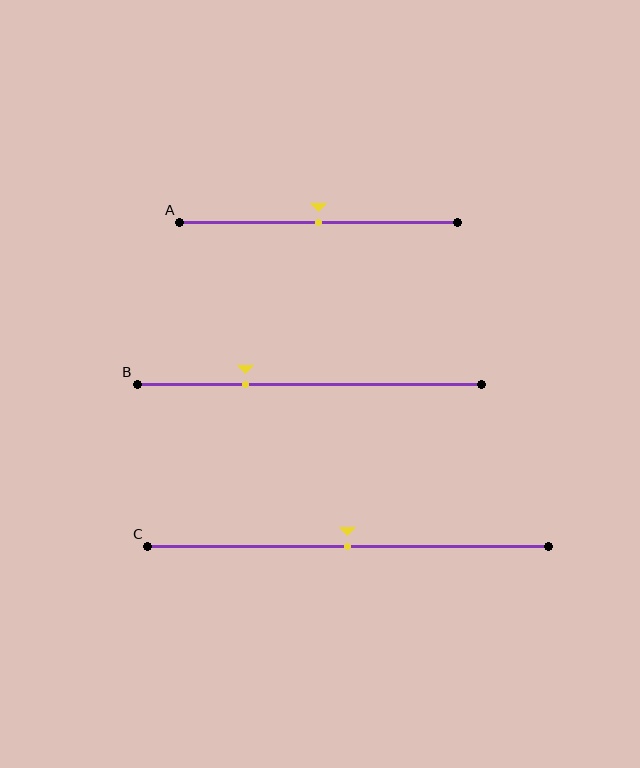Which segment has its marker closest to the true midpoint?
Segment A has its marker closest to the true midpoint.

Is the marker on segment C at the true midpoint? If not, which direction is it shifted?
Yes, the marker on segment C is at the true midpoint.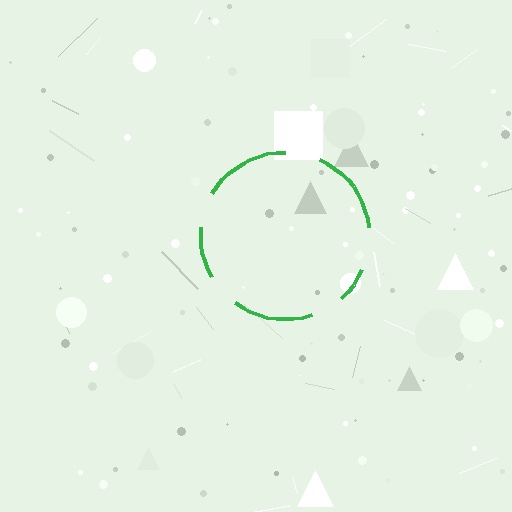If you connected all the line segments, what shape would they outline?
They would outline a circle.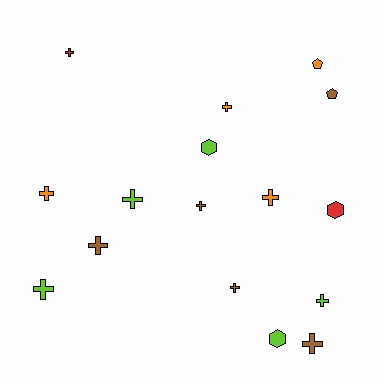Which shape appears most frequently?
Cross, with 11 objects.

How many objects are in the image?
There are 16 objects.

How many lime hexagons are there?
There are 2 lime hexagons.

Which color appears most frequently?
Brown, with 5 objects.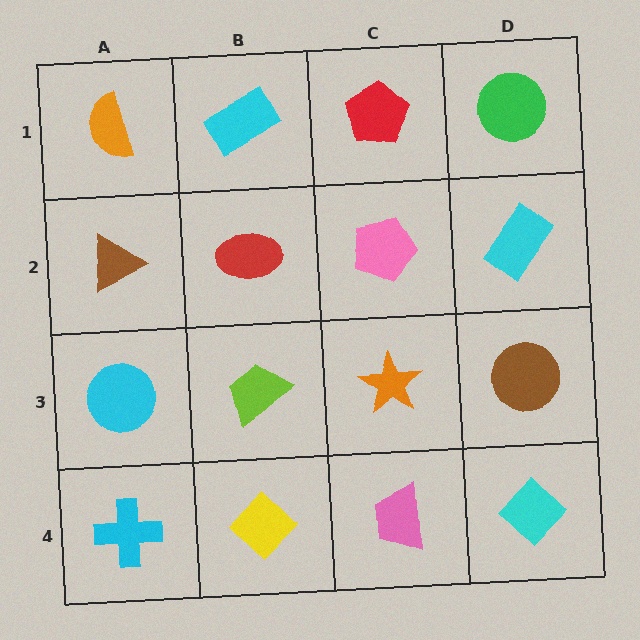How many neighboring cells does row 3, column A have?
3.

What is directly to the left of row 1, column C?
A cyan rectangle.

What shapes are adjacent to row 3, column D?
A cyan rectangle (row 2, column D), a cyan diamond (row 4, column D), an orange star (row 3, column C).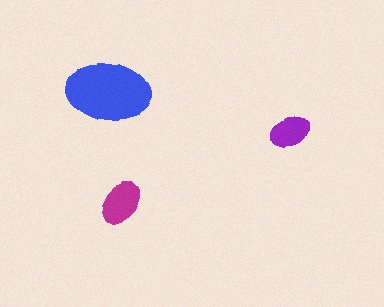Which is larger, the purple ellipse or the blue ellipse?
The blue one.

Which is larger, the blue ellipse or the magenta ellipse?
The blue one.